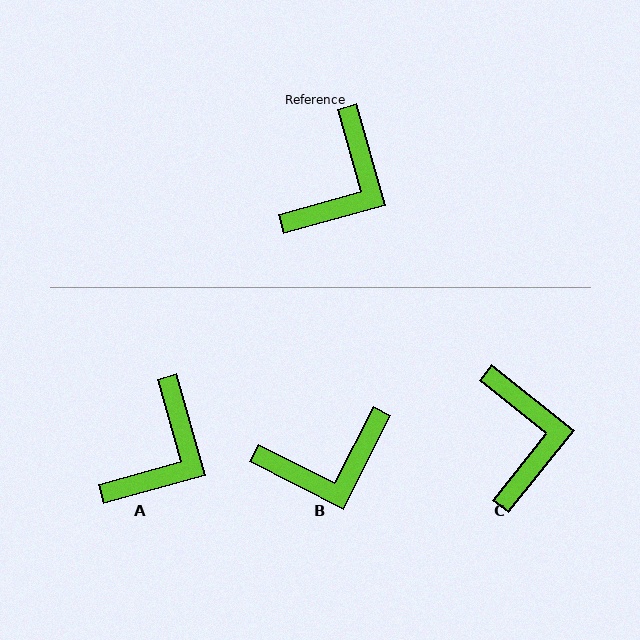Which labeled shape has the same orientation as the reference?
A.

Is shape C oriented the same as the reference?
No, it is off by about 36 degrees.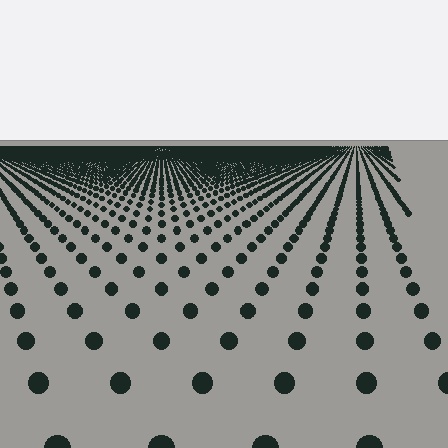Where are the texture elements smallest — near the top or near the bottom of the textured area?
Near the top.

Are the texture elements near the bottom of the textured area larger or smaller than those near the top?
Larger. Near the bottom, elements are closer to the viewer and appear at a bigger on-screen size.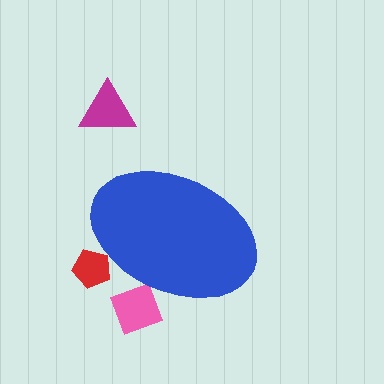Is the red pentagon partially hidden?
Yes, the red pentagon is partially hidden behind the blue ellipse.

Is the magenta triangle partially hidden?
No, the magenta triangle is fully visible.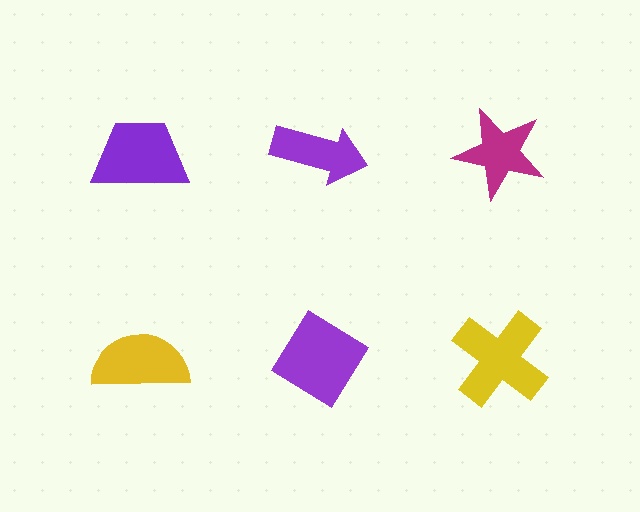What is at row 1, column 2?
A purple arrow.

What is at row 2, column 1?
A yellow semicircle.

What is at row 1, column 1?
A purple trapezoid.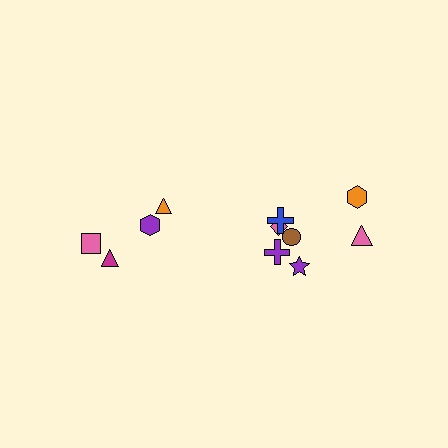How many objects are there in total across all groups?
There are 11 objects.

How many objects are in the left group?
There are 4 objects.